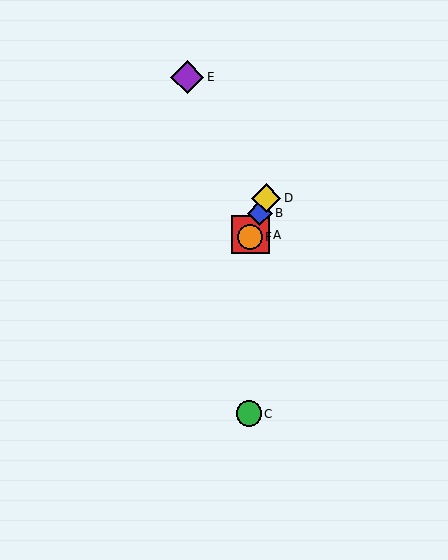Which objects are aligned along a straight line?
Objects A, B, D, F are aligned along a straight line.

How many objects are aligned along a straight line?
4 objects (A, B, D, F) are aligned along a straight line.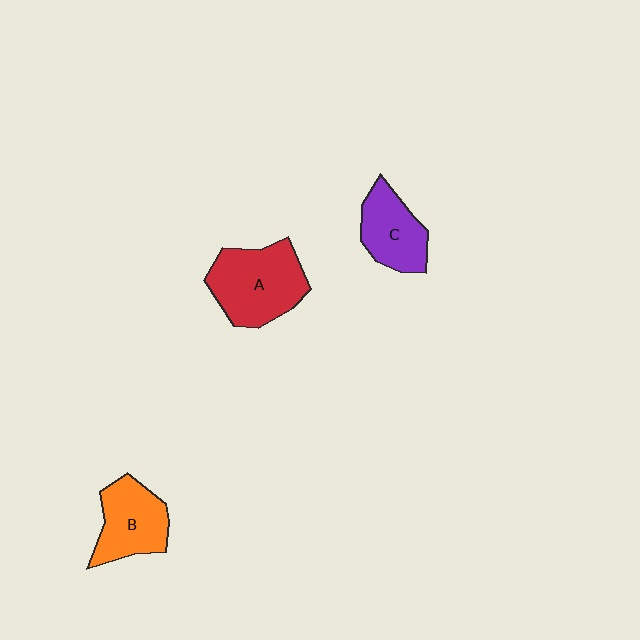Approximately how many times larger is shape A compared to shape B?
Approximately 1.3 times.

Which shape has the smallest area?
Shape C (purple).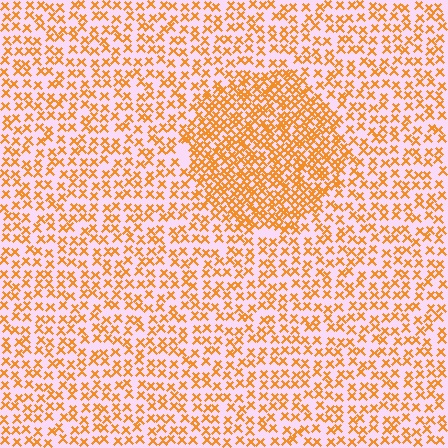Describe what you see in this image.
The image contains small orange elements arranged at two different densities. A circle-shaped region is visible where the elements are more densely packed than the surrounding area.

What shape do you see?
I see a circle.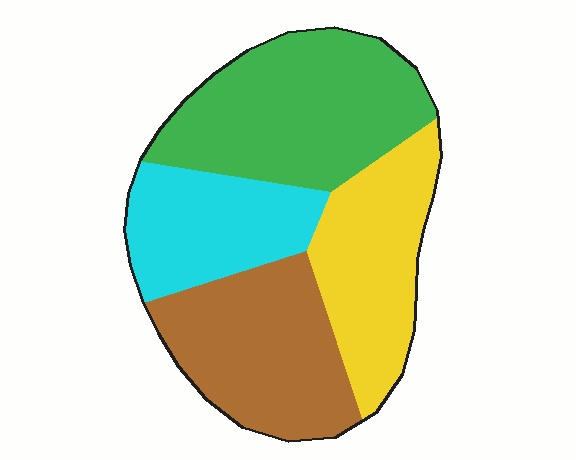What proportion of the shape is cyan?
Cyan takes up about one fifth (1/5) of the shape.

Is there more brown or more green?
Green.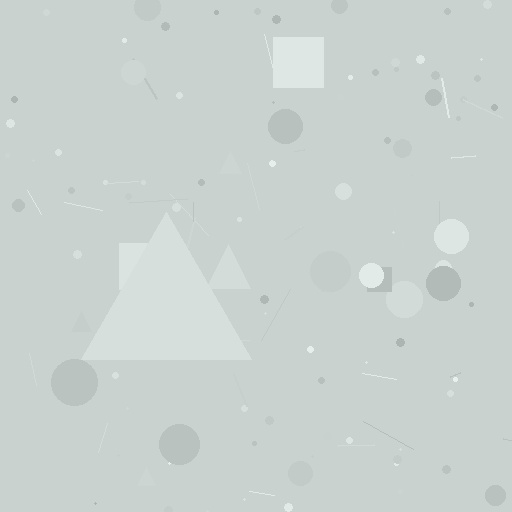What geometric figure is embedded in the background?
A triangle is embedded in the background.